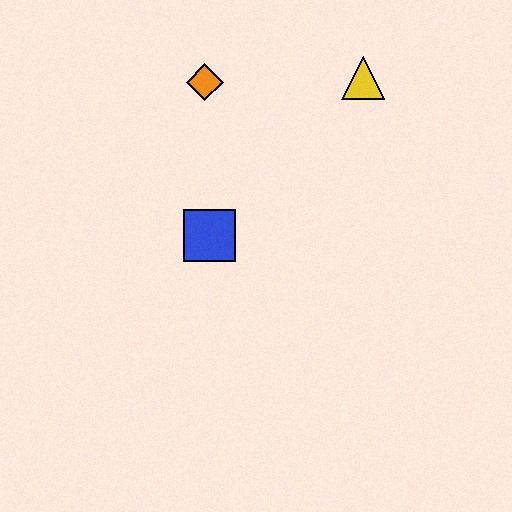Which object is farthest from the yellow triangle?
The blue square is farthest from the yellow triangle.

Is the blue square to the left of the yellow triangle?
Yes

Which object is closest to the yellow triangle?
The orange diamond is closest to the yellow triangle.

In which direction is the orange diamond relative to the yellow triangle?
The orange diamond is to the left of the yellow triangle.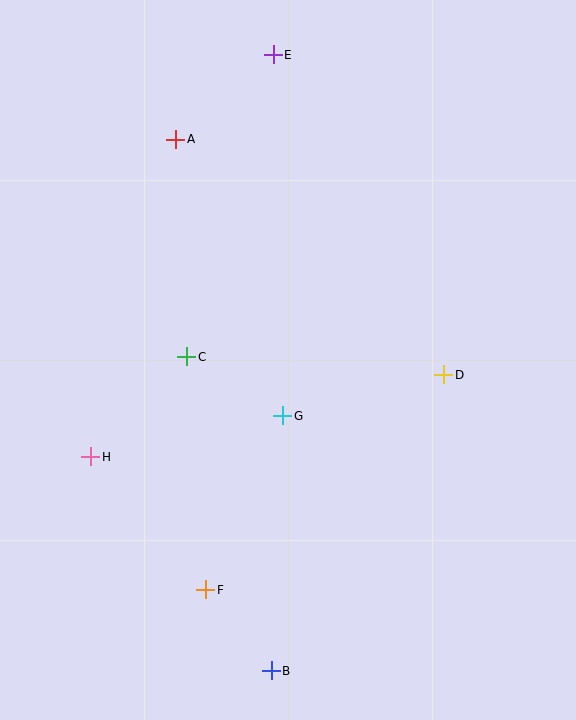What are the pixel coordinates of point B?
Point B is at (271, 671).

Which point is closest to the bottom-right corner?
Point B is closest to the bottom-right corner.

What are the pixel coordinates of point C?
Point C is at (187, 357).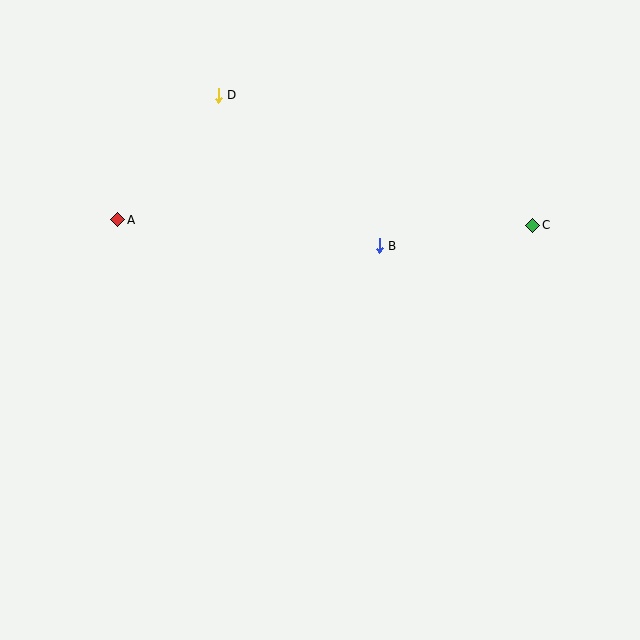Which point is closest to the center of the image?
Point B at (379, 246) is closest to the center.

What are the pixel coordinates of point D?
Point D is at (218, 95).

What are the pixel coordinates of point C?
Point C is at (533, 225).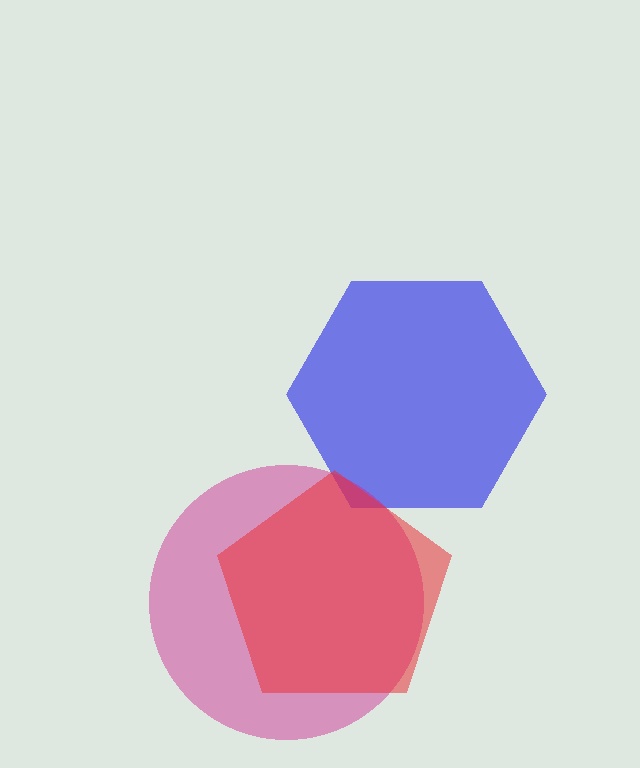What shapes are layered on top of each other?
The layered shapes are: a blue hexagon, a magenta circle, a red pentagon.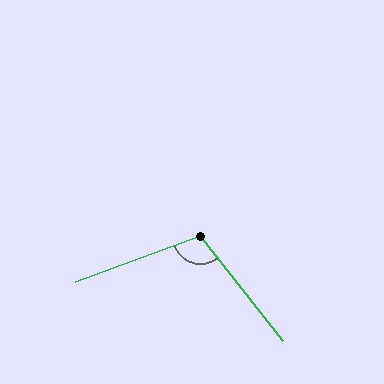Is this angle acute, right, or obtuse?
It is obtuse.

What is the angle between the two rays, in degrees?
Approximately 108 degrees.